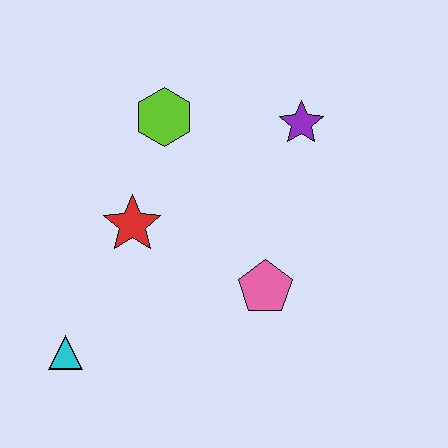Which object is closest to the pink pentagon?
The red star is closest to the pink pentagon.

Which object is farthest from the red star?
The purple star is farthest from the red star.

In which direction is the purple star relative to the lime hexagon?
The purple star is to the right of the lime hexagon.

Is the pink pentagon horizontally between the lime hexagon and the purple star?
Yes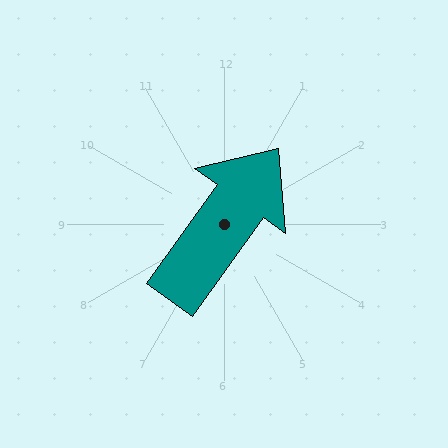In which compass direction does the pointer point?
Northeast.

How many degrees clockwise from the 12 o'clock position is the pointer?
Approximately 36 degrees.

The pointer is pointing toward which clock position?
Roughly 1 o'clock.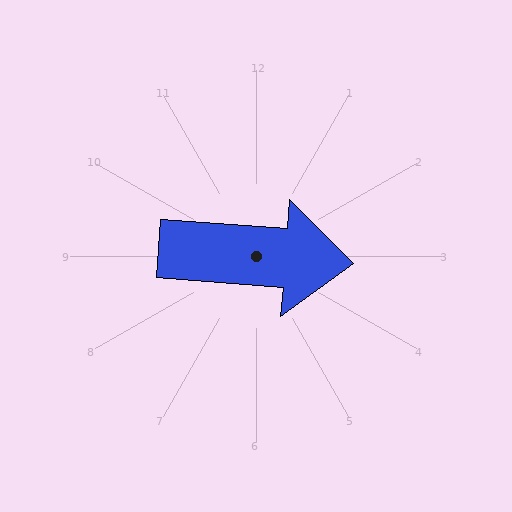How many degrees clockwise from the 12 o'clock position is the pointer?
Approximately 94 degrees.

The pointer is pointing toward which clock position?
Roughly 3 o'clock.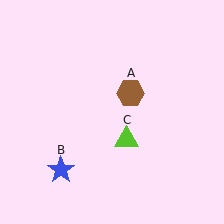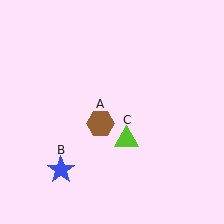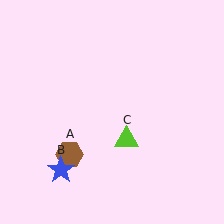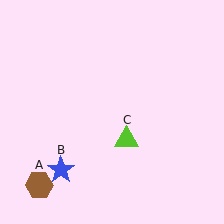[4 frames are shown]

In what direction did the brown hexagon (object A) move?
The brown hexagon (object A) moved down and to the left.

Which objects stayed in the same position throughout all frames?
Blue star (object B) and lime triangle (object C) remained stationary.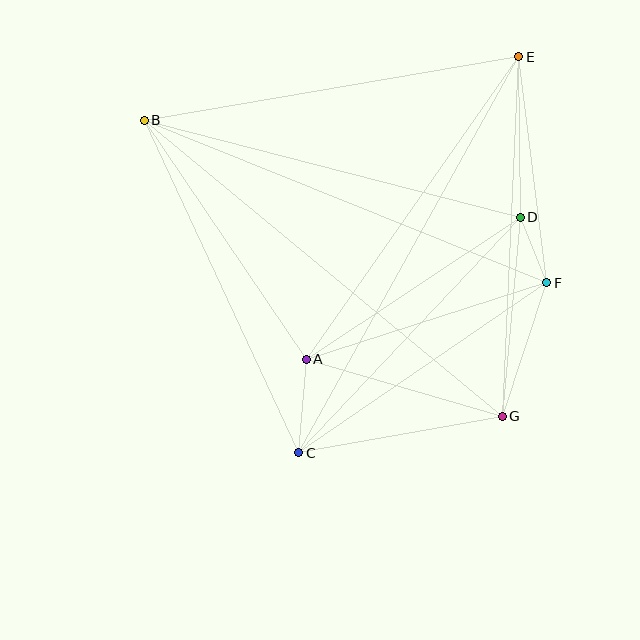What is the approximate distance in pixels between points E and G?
The distance between E and G is approximately 360 pixels.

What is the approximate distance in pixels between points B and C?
The distance between B and C is approximately 366 pixels.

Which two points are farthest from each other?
Points B and G are farthest from each other.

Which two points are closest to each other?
Points D and F are closest to each other.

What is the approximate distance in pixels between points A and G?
The distance between A and G is approximately 204 pixels.